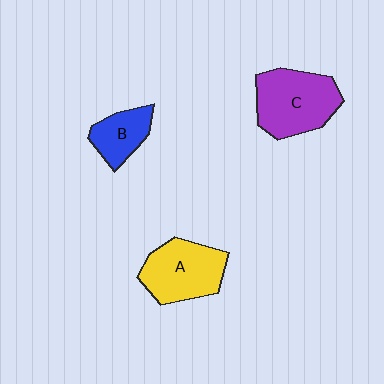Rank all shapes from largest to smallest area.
From largest to smallest: C (purple), A (yellow), B (blue).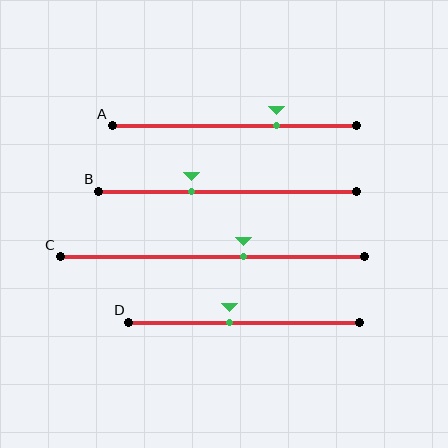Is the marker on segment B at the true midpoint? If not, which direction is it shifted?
No, the marker on segment B is shifted to the left by about 14% of the segment length.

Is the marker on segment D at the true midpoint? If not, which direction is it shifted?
No, the marker on segment D is shifted to the left by about 6% of the segment length.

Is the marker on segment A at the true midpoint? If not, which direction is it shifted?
No, the marker on segment A is shifted to the right by about 17% of the segment length.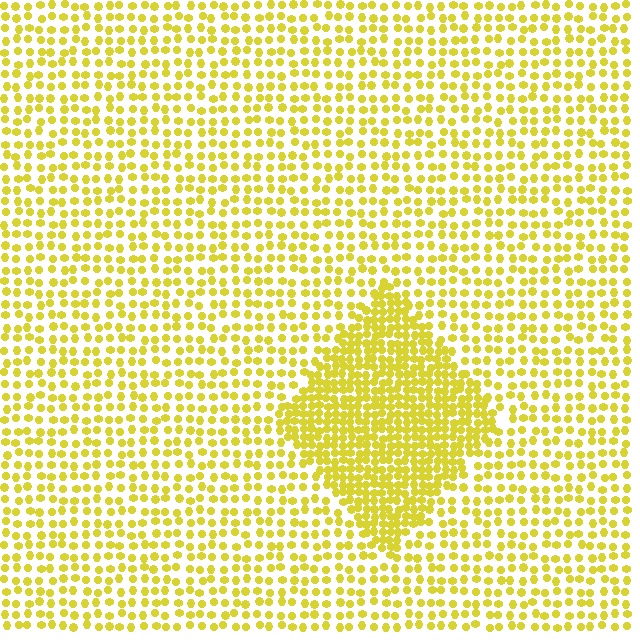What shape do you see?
I see a diamond.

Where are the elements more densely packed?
The elements are more densely packed inside the diamond boundary.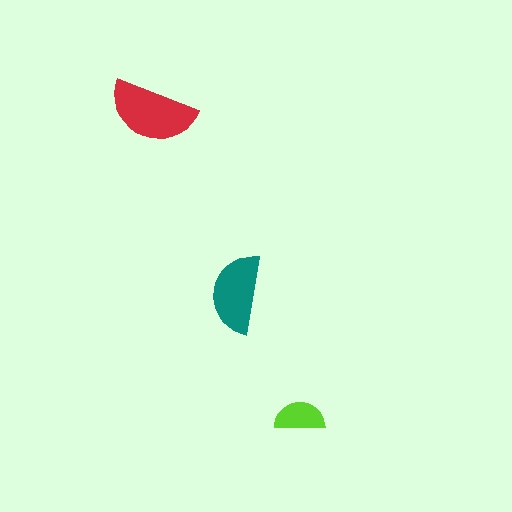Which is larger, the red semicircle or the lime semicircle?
The red one.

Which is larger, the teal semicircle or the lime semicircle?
The teal one.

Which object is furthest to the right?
The lime semicircle is rightmost.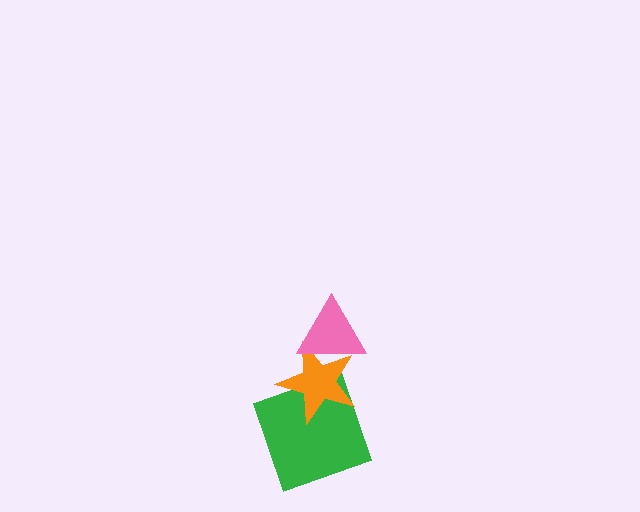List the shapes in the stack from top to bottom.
From top to bottom: the pink triangle, the orange star, the green square.